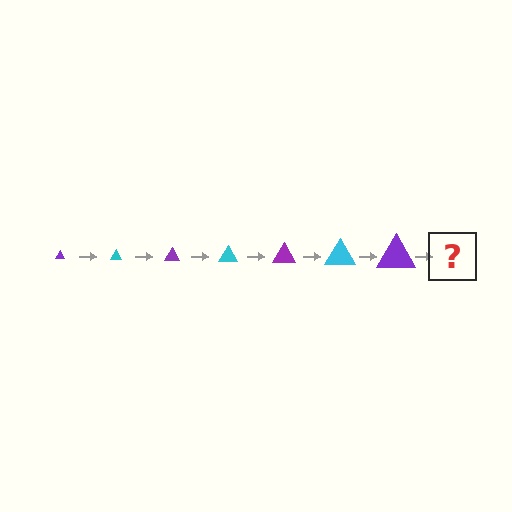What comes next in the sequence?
The next element should be a cyan triangle, larger than the previous one.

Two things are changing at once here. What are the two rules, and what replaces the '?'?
The two rules are that the triangle grows larger each step and the color cycles through purple and cyan. The '?' should be a cyan triangle, larger than the previous one.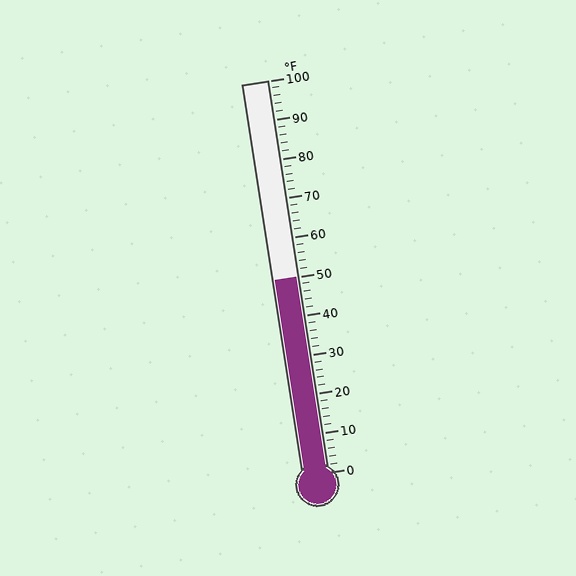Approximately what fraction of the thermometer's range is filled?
The thermometer is filled to approximately 50% of its range.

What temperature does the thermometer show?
The thermometer shows approximately 50°F.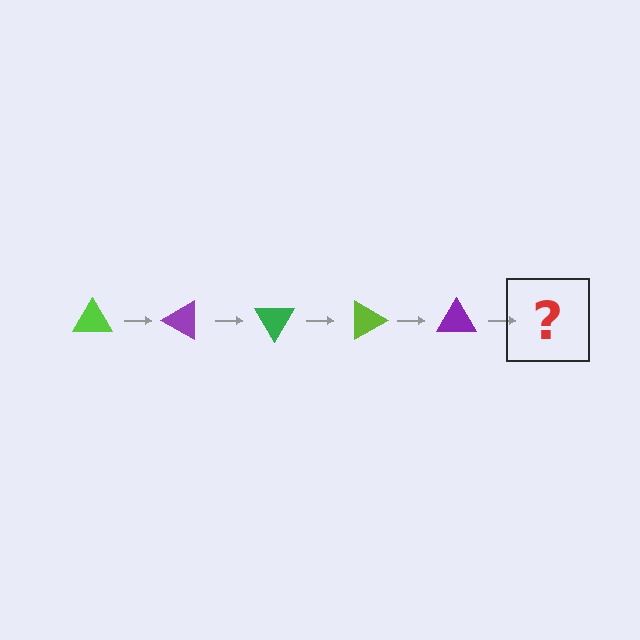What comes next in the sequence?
The next element should be a green triangle, rotated 150 degrees from the start.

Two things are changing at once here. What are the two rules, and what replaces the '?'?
The two rules are that it rotates 30 degrees each step and the color cycles through lime, purple, and green. The '?' should be a green triangle, rotated 150 degrees from the start.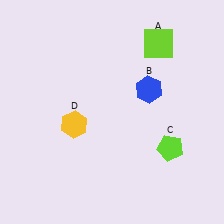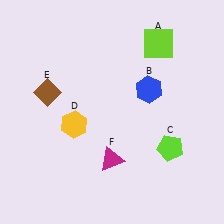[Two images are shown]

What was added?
A brown diamond (E), a magenta triangle (F) were added in Image 2.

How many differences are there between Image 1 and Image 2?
There are 2 differences between the two images.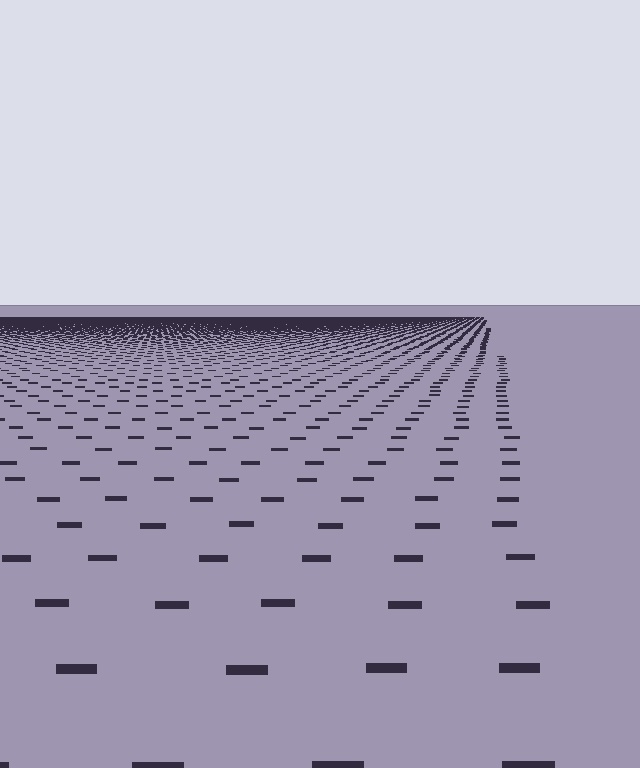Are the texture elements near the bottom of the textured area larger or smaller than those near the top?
Larger. Near the bottom, elements are closer to the viewer and appear at a bigger on-screen size.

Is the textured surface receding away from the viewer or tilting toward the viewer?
The surface is receding away from the viewer. Texture elements get smaller and denser toward the top.